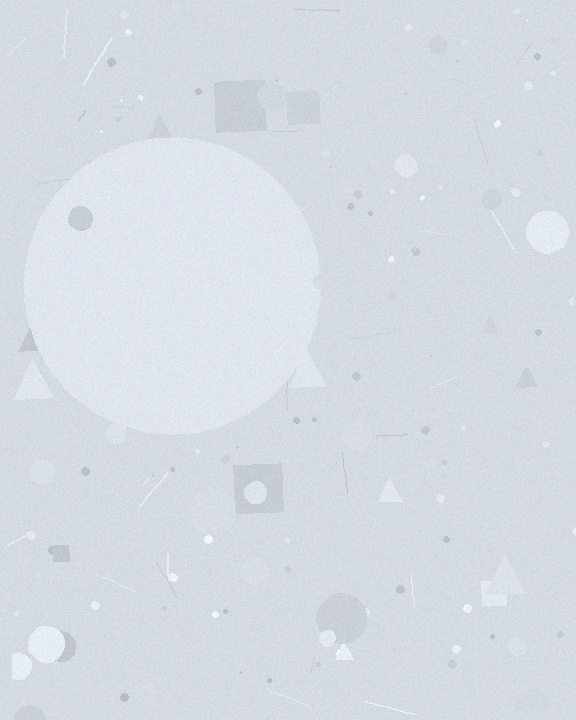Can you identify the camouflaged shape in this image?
The camouflaged shape is a circle.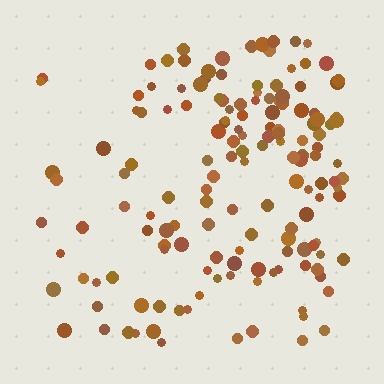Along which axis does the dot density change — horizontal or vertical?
Horizontal.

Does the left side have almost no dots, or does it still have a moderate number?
Still a moderate number, just noticeably fewer than the right.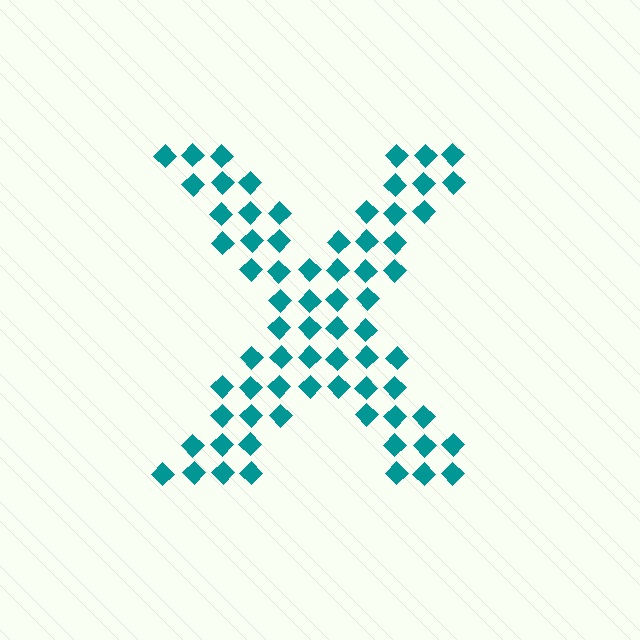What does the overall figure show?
The overall figure shows the letter X.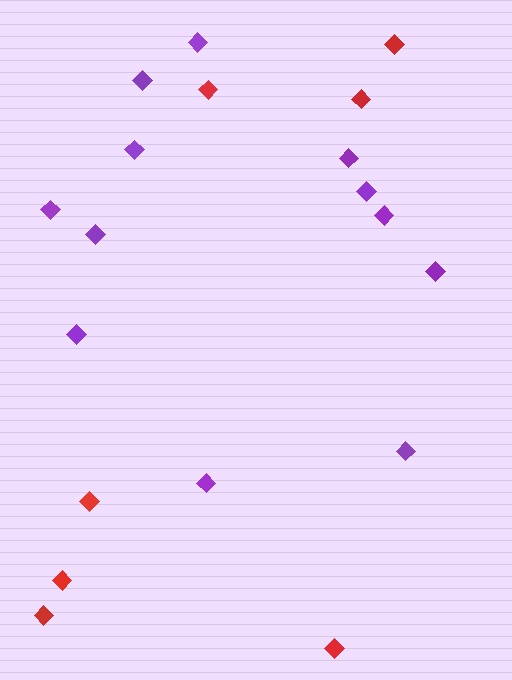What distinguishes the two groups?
There are 2 groups: one group of purple diamonds (12) and one group of red diamonds (7).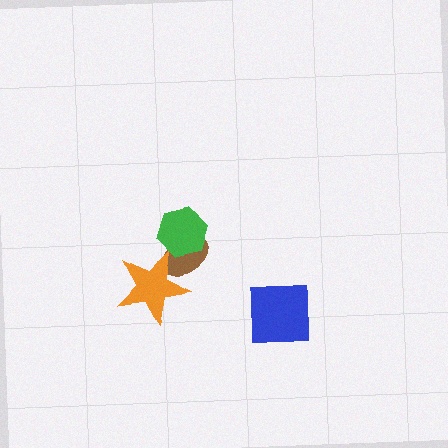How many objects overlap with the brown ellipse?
2 objects overlap with the brown ellipse.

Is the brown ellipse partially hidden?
Yes, it is partially covered by another shape.